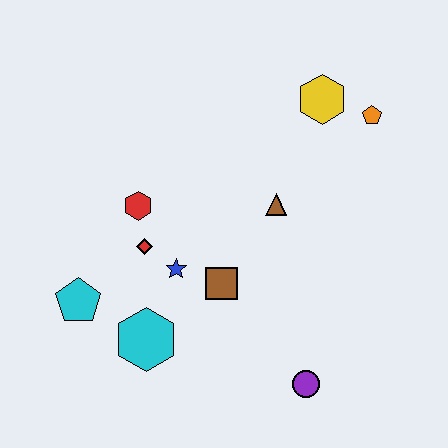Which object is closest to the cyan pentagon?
The cyan hexagon is closest to the cyan pentagon.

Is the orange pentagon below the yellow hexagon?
Yes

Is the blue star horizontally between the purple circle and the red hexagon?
Yes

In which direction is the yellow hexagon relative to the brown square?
The yellow hexagon is above the brown square.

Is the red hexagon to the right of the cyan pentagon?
Yes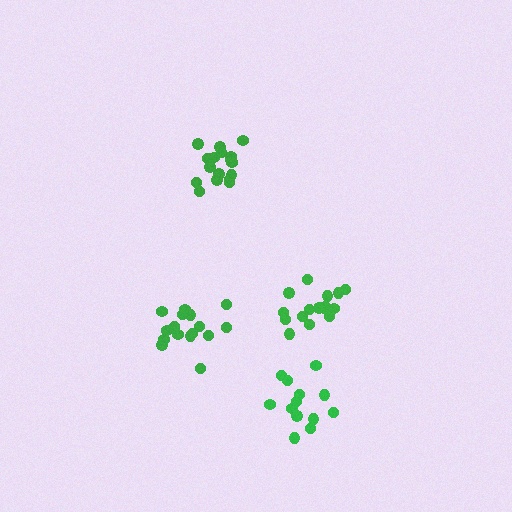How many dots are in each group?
Group 1: 13 dots, Group 2: 16 dots, Group 3: 17 dots, Group 4: 16 dots (62 total).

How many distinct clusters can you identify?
There are 4 distinct clusters.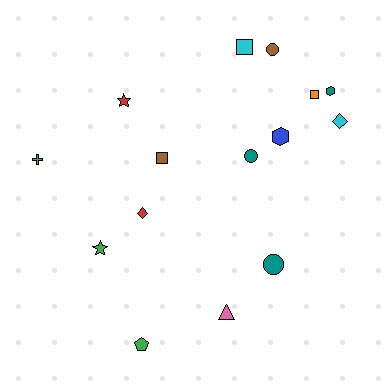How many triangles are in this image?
There is 1 triangle.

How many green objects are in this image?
There are 3 green objects.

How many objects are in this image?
There are 15 objects.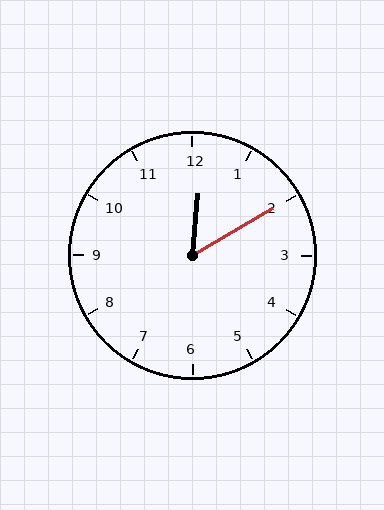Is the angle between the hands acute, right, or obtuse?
It is acute.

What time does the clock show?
12:10.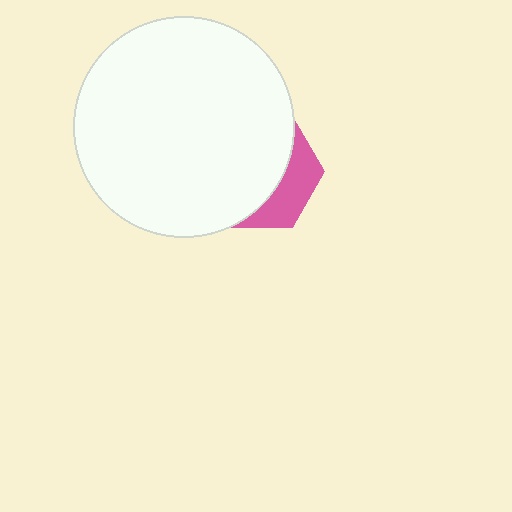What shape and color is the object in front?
The object in front is a white circle.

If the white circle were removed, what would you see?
You would see the complete pink hexagon.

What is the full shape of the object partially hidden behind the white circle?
The partially hidden object is a pink hexagon.